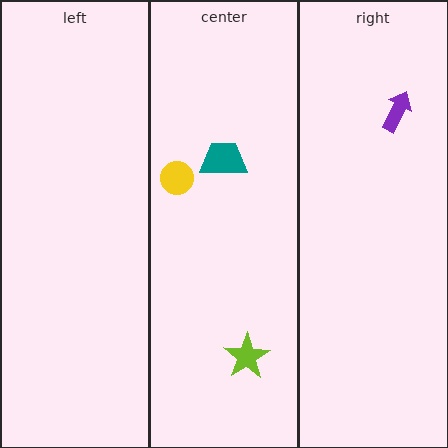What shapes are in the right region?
The purple arrow.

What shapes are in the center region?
The lime star, the teal trapezoid, the yellow circle.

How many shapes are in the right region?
1.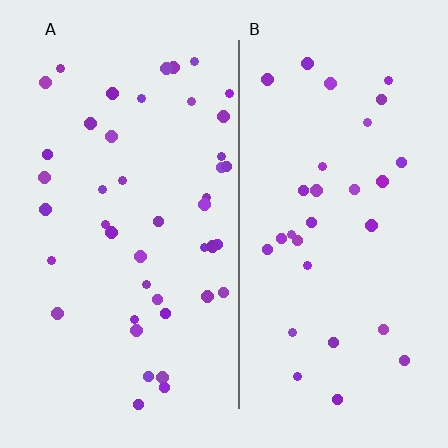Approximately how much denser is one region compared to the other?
Approximately 1.4× — region A over region B.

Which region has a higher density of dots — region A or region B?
A (the left).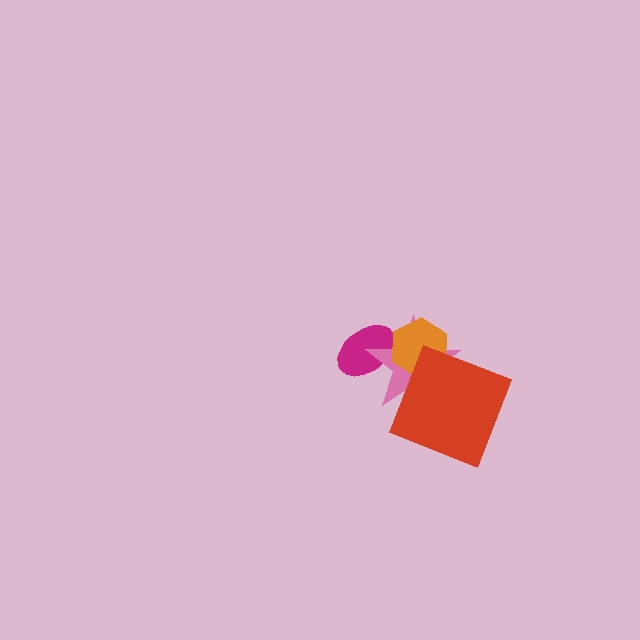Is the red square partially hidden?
No, no other shape covers it.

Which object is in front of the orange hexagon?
The red square is in front of the orange hexagon.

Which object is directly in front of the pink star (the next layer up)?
The orange hexagon is directly in front of the pink star.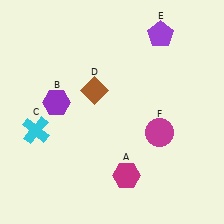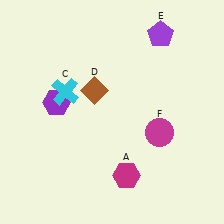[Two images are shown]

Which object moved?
The cyan cross (C) moved up.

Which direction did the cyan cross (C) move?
The cyan cross (C) moved up.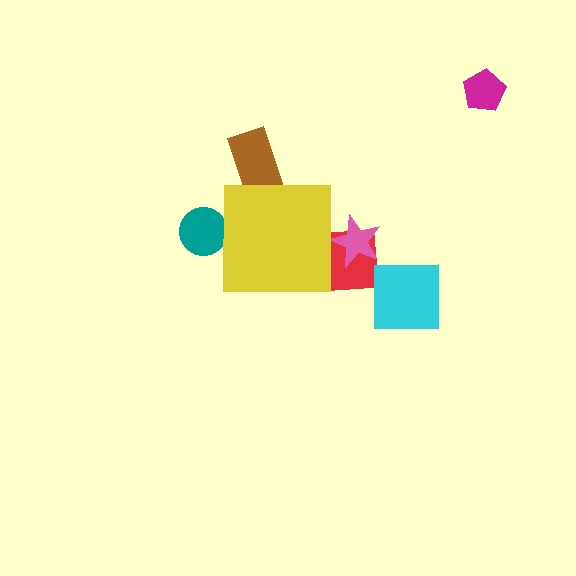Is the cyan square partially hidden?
No, the cyan square is fully visible.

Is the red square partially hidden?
Yes, the red square is partially hidden behind the yellow square.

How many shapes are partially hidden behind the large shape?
4 shapes are partially hidden.